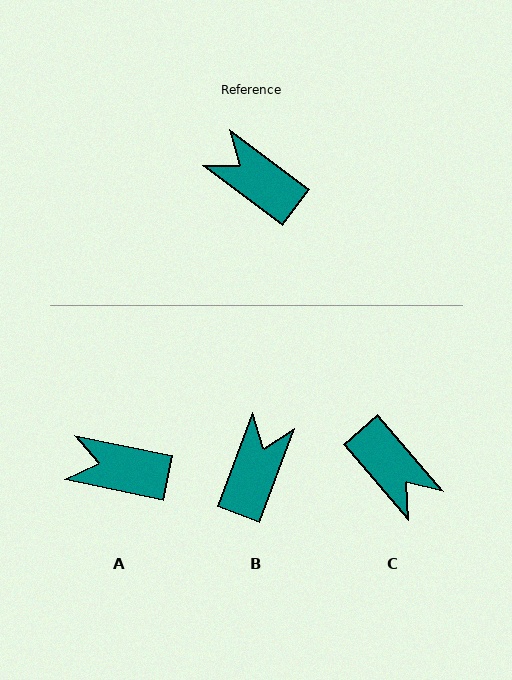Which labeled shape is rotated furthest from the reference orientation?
C, about 167 degrees away.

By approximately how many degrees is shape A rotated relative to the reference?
Approximately 25 degrees counter-clockwise.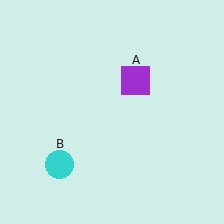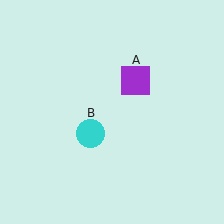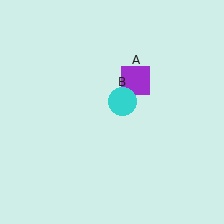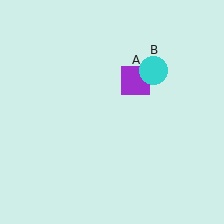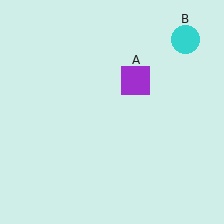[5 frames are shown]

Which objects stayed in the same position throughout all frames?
Purple square (object A) remained stationary.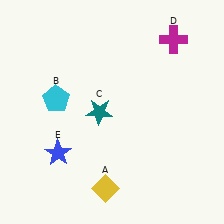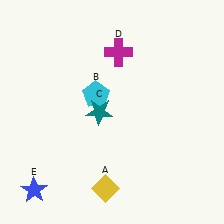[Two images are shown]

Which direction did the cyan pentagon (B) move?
The cyan pentagon (B) moved right.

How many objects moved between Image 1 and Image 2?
3 objects moved between the two images.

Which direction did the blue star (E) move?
The blue star (E) moved down.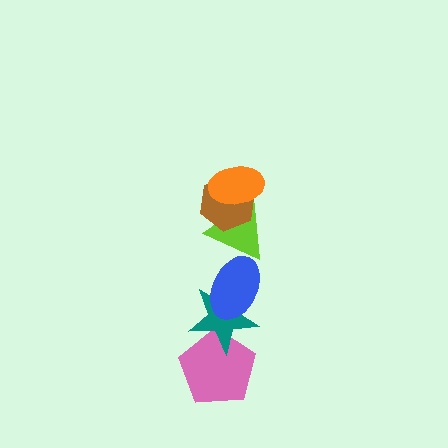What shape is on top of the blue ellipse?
The lime triangle is on top of the blue ellipse.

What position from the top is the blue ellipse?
The blue ellipse is 4th from the top.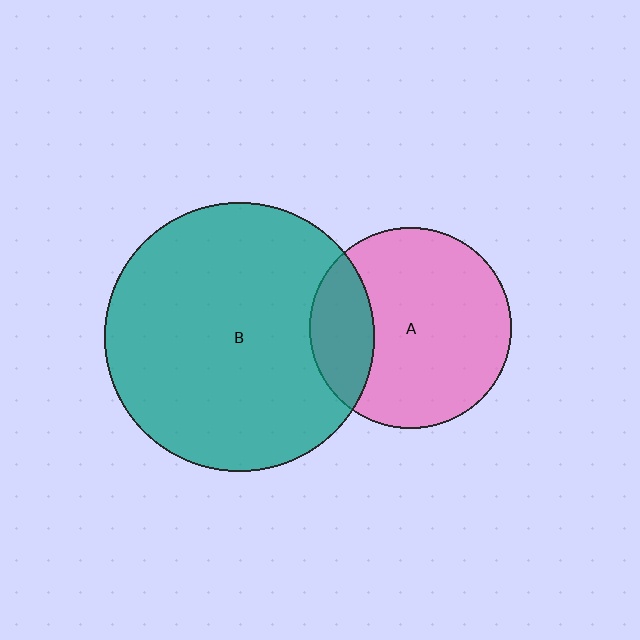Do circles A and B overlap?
Yes.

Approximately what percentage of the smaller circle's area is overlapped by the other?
Approximately 20%.